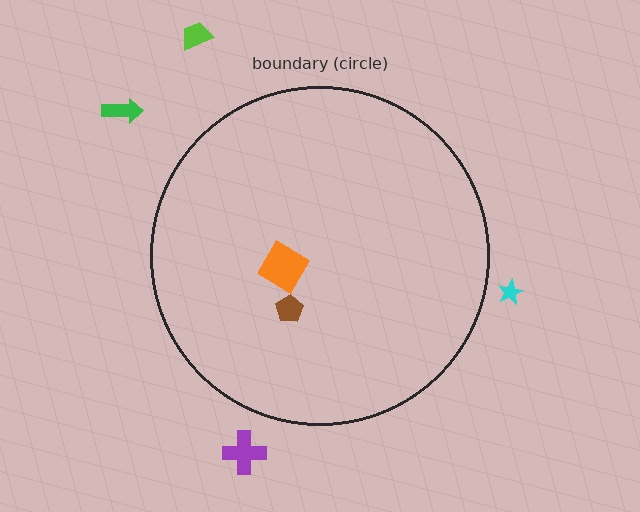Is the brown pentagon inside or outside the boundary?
Inside.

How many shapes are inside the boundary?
2 inside, 4 outside.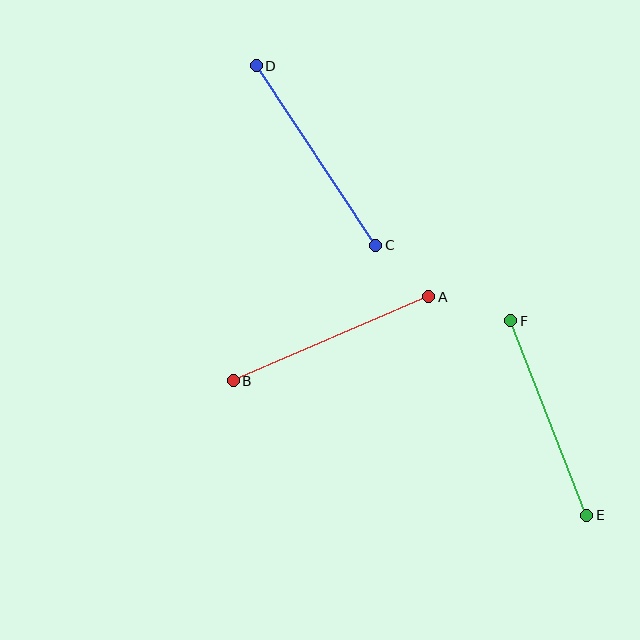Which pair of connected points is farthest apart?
Points C and D are farthest apart.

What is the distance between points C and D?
The distance is approximately 216 pixels.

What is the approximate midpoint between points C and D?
The midpoint is at approximately (316, 156) pixels.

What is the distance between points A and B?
The distance is approximately 213 pixels.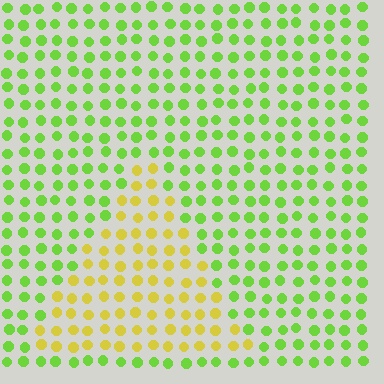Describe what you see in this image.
The image is filled with small lime elements in a uniform arrangement. A triangle-shaped region is visible where the elements are tinted to a slightly different hue, forming a subtle color boundary.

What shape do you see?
I see a triangle.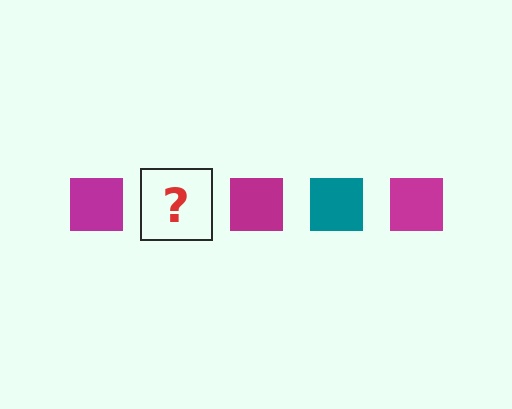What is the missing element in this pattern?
The missing element is a teal square.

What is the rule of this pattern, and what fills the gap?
The rule is that the pattern cycles through magenta, teal squares. The gap should be filled with a teal square.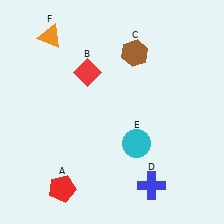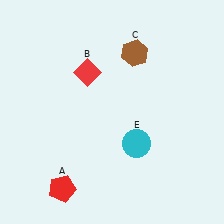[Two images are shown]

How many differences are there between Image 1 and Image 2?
There are 2 differences between the two images.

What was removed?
The orange triangle (F), the blue cross (D) were removed in Image 2.